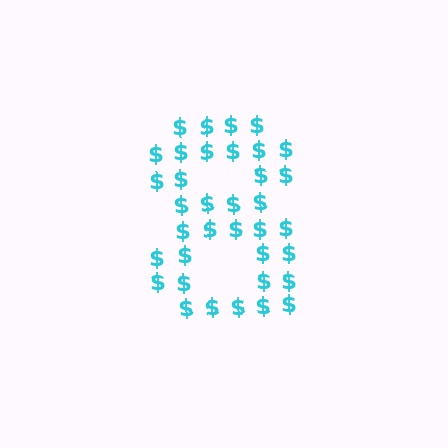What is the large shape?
The large shape is the digit 8.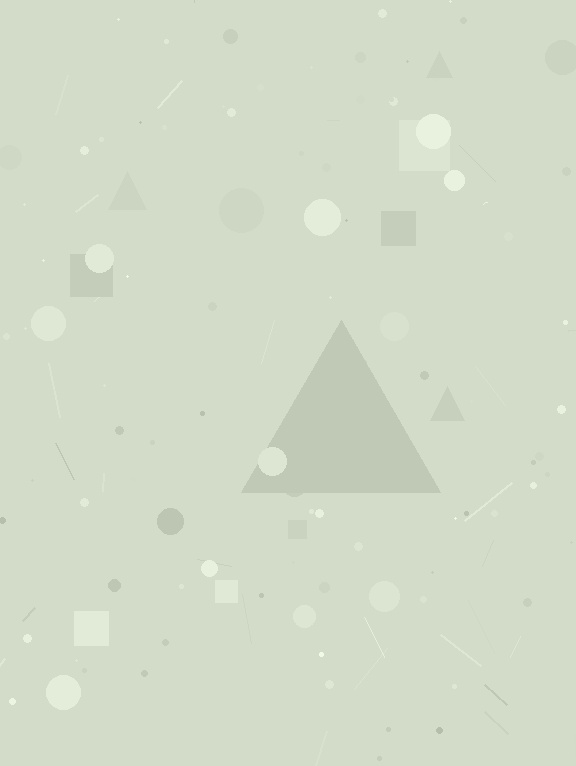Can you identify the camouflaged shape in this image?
The camouflaged shape is a triangle.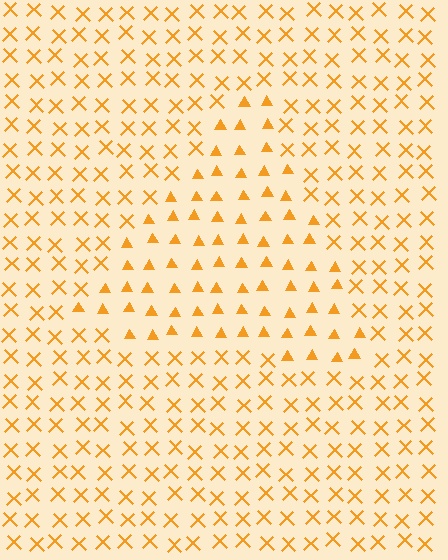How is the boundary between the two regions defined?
The boundary is defined by a change in element shape: triangles inside vs. X marks outside. All elements share the same color and spacing.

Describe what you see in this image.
The image is filled with small orange elements arranged in a uniform grid. A triangle-shaped region contains triangles, while the surrounding area contains X marks. The boundary is defined purely by the change in element shape.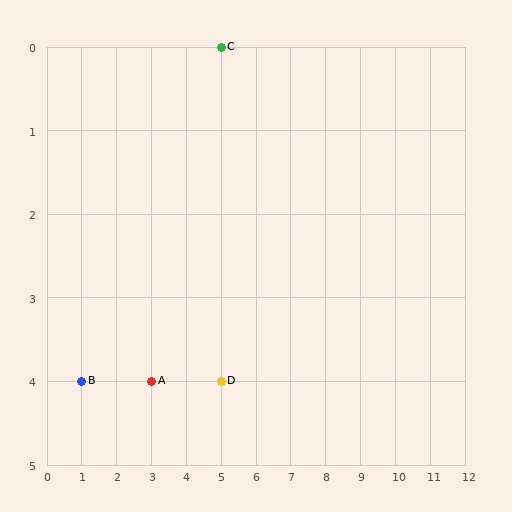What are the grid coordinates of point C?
Point C is at grid coordinates (5, 0).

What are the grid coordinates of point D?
Point D is at grid coordinates (5, 4).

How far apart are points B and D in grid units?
Points B and D are 4 columns apart.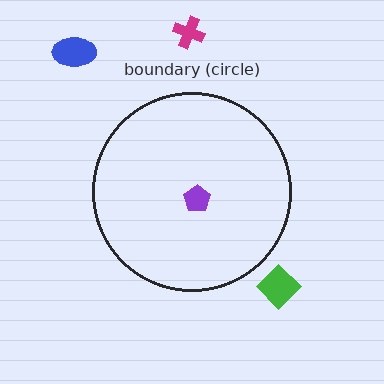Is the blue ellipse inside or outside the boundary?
Outside.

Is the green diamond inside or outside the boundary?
Outside.